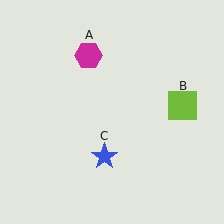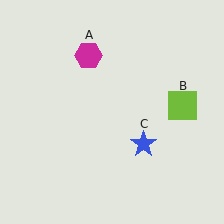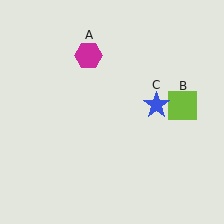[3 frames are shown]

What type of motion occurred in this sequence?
The blue star (object C) rotated counterclockwise around the center of the scene.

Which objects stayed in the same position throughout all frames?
Magenta hexagon (object A) and lime square (object B) remained stationary.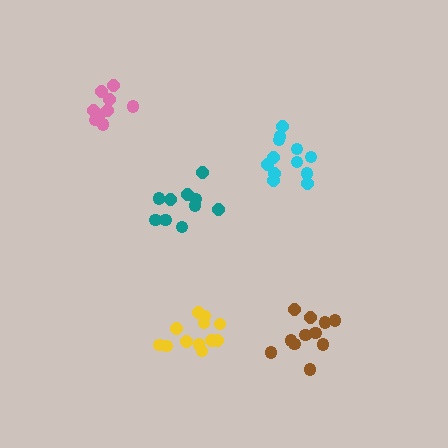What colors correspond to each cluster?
The clusters are colored: cyan, teal, yellow, brown, pink.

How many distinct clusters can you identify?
There are 5 distinct clusters.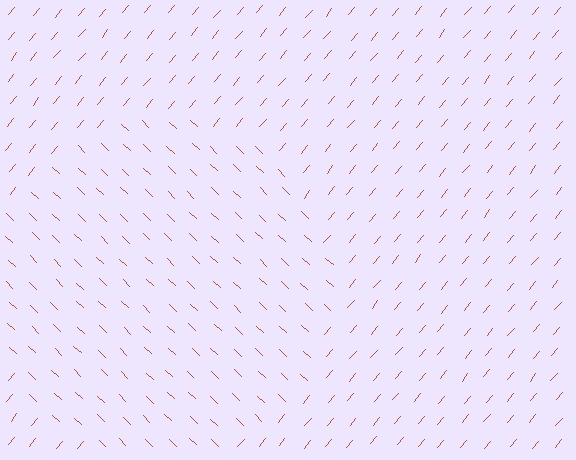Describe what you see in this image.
The image is filled with small brown line segments. A circle region in the image has lines oriented differently from the surrounding lines, creating a visible texture boundary.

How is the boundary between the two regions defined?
The boundary is defined purely by a change in line orientation (approximately 86 degrees difference). All lines are the same color and thickness.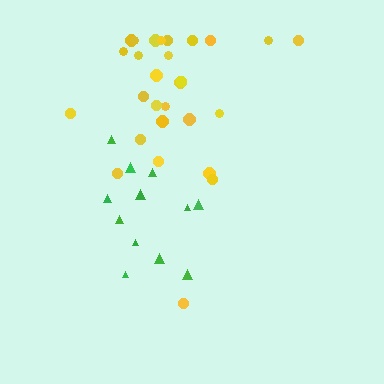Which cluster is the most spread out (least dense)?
Green.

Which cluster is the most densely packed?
Yellow.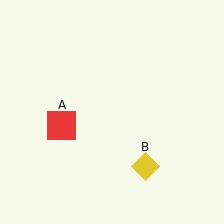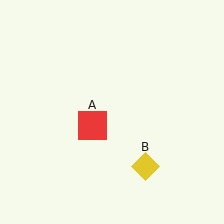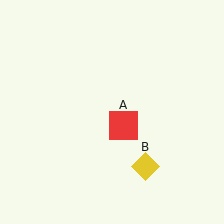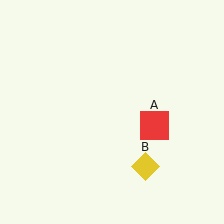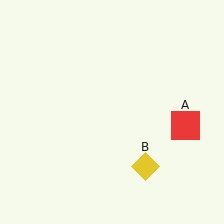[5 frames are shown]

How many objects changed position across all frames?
1 object changed position: red square (object A).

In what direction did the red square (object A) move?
The red square (object A) moved right.